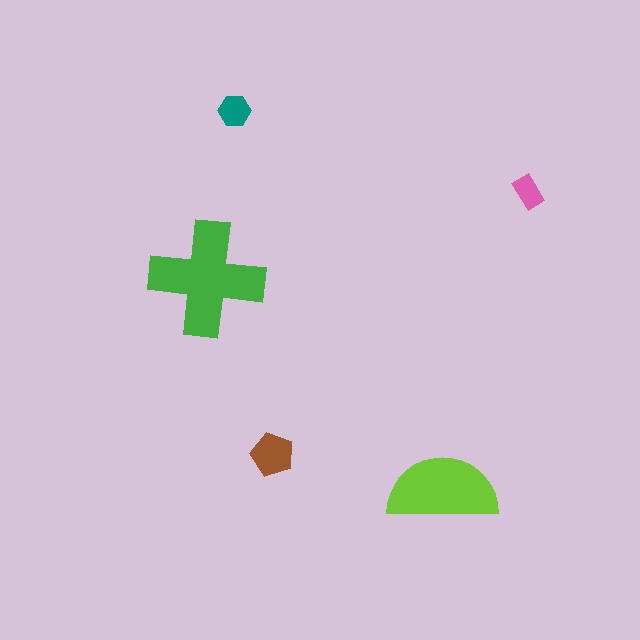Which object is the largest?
The green cross.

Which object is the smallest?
The pink rectangle.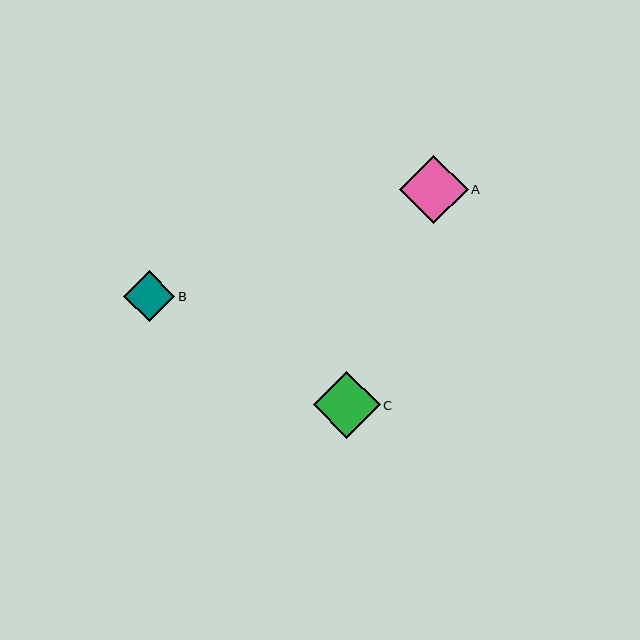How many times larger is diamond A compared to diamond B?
Diamond A is approximately 1.3 times the size of diamond B.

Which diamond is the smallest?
Diamond B is the smallest with a size of approximately 51 pixels.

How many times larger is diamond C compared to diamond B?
Diamond C is approximately 1.3 times the size of diamond B.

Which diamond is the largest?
Diamond A is the largest with a size of approximately 68 pixels.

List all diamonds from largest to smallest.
From largest to smallest: A, C, B.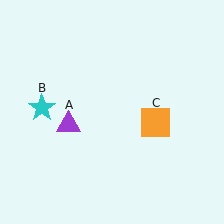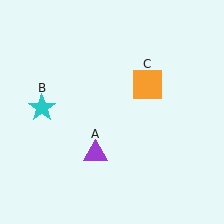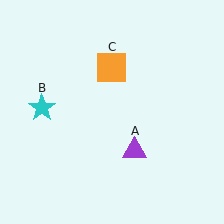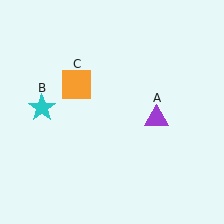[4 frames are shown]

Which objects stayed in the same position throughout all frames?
Cyan star (object B) remained stationary.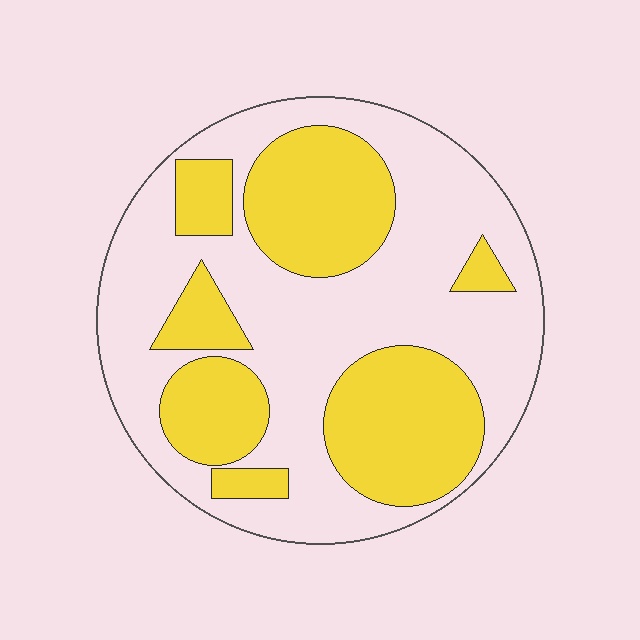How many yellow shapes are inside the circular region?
7.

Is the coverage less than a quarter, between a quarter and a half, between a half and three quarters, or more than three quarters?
Between a quarter and a half.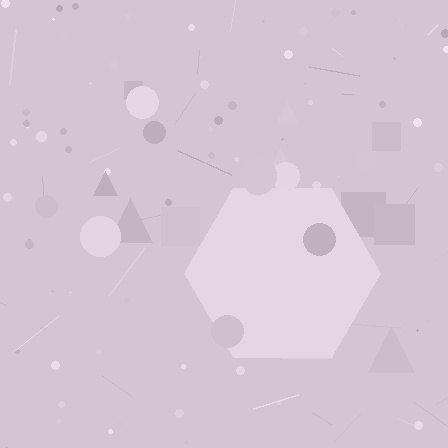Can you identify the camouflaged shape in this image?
The camouflaged shape is a hexagon.